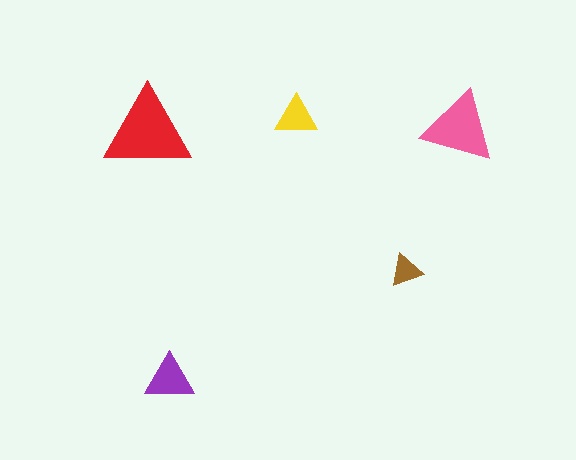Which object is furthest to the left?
The red triangle is leftmost.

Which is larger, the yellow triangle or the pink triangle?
The pink one.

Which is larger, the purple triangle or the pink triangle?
The pink one.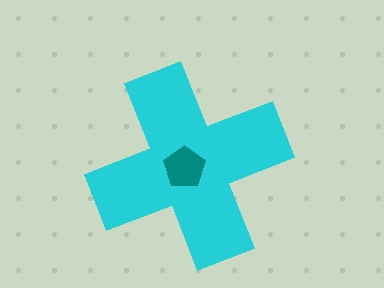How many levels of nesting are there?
2.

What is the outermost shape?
The cyan cross.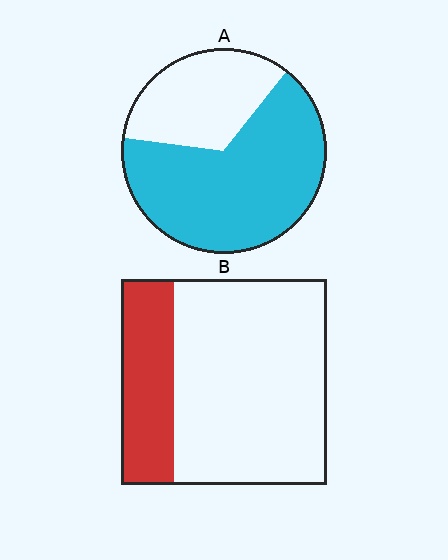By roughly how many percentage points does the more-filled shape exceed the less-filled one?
By roughly 40 percentage points (A over B).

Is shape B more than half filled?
No.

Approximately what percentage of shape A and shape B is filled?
A is approximately 65% and B is approximately 25%.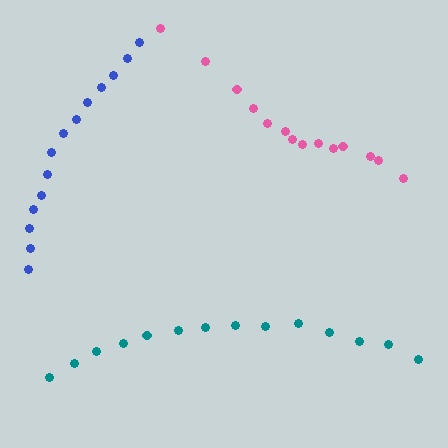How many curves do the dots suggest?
There are 3 distinct paths.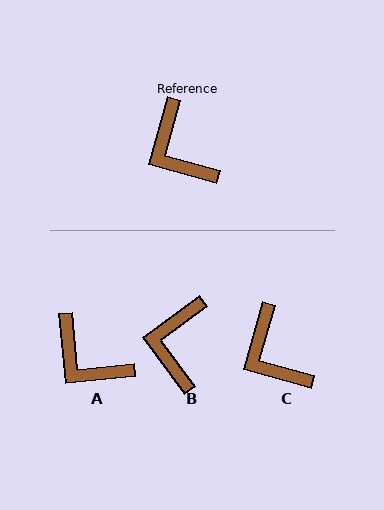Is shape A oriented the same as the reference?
No, it is off by about 21 degrees.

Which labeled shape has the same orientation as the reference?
C.